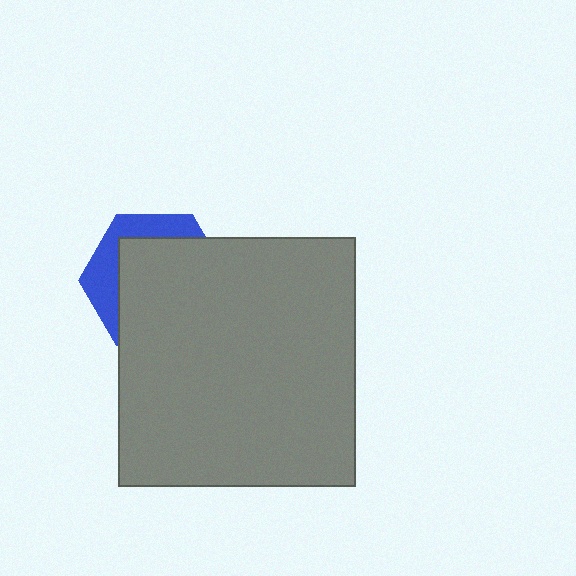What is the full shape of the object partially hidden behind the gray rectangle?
The partially hidden object is a blue hexagon.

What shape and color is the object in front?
The object in front is a gray rectangle.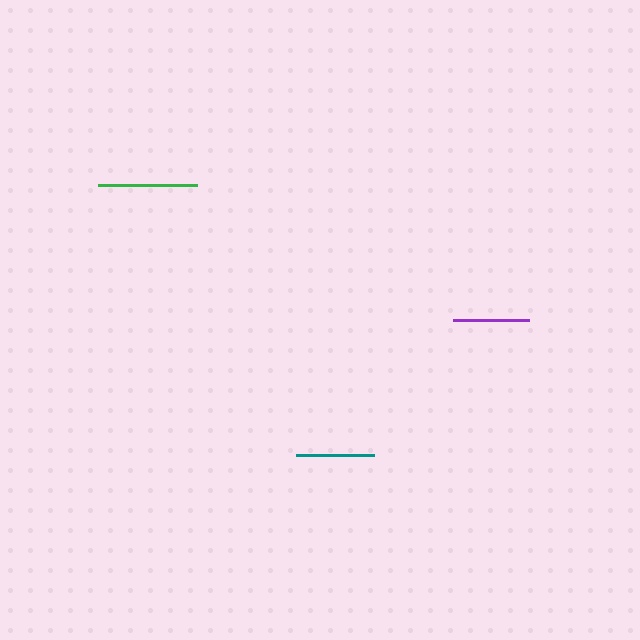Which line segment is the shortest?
The purple line is the shortest at approximately 75 pixels.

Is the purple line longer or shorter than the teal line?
The teal line is longer than the purple line.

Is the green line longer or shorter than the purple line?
The green line is longer than the purple line.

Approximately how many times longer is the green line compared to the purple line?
The green line is approximately 1.3 times the length of the purple line.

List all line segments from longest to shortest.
From longest to shortest: green, teal, purple.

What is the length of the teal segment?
The teal segment is approximately 79 pixels long.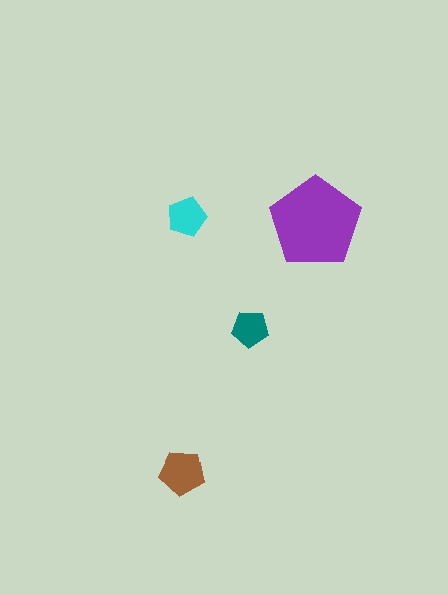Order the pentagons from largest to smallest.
the purple one, the brown one, the cyan one, the teal one.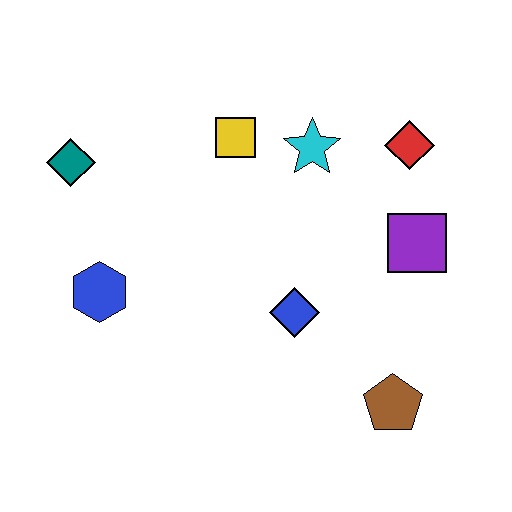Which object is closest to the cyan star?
The yellow square is closest to the cyan star.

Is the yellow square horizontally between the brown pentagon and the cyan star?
No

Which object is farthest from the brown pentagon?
The teal diamond is farthest from the brown pentagon.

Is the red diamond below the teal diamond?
No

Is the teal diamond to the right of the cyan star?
No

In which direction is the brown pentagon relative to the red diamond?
The brown pentagon is below the red diamond.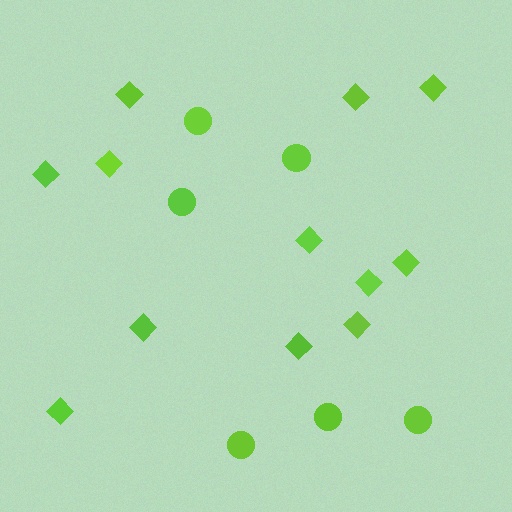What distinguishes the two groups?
There are 2 groups: one group of circles (6) and one group of diamonds (12).